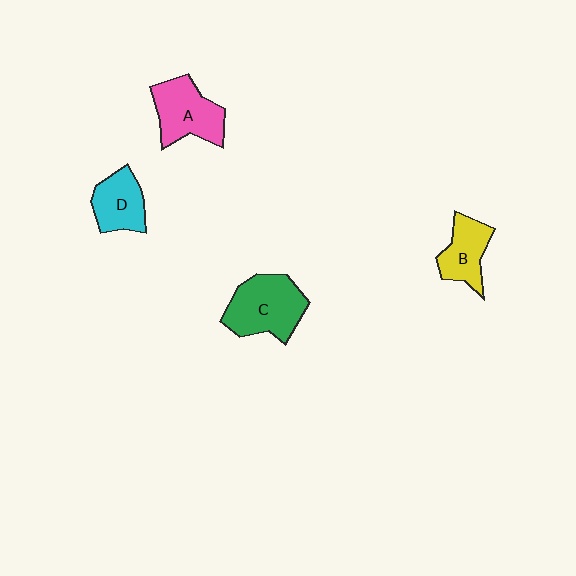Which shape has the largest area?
Shape C (green).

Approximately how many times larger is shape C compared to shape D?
Approximately 1.5 times.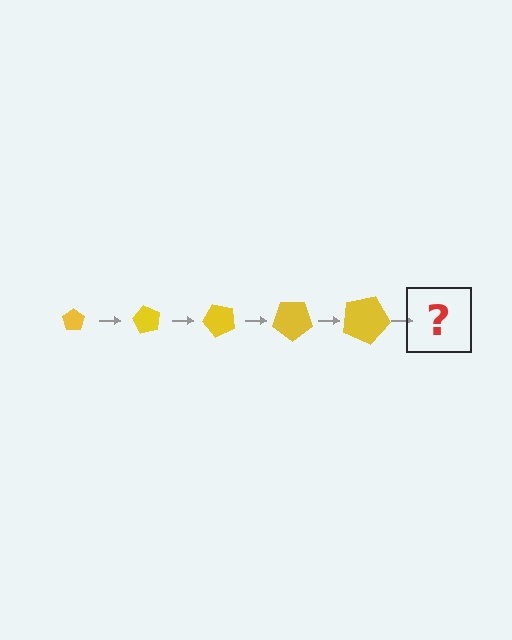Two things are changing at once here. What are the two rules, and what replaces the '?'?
The two rules are that the pentagon grows larger each step and it rotates 60 degrees each step. The '?' should be a pentagon, larger than the previous one and rotated 300 degrees from the start.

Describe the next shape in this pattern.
It should be a pentagon, larger than the previous one and rotated 300 degrees from the start.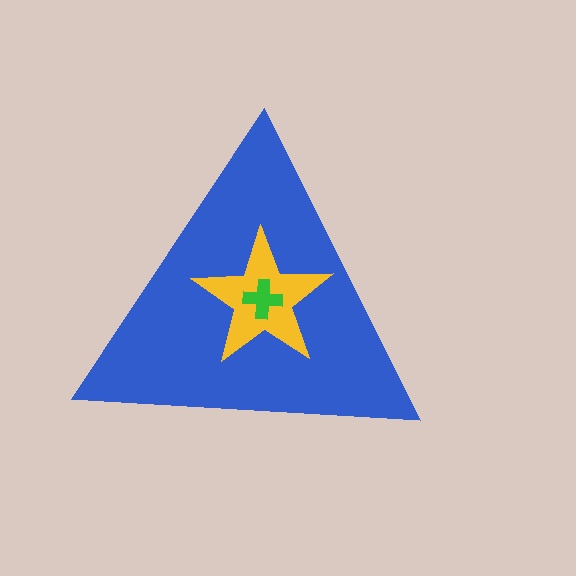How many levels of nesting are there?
3.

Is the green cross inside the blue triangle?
Yes.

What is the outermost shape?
The blue triangle.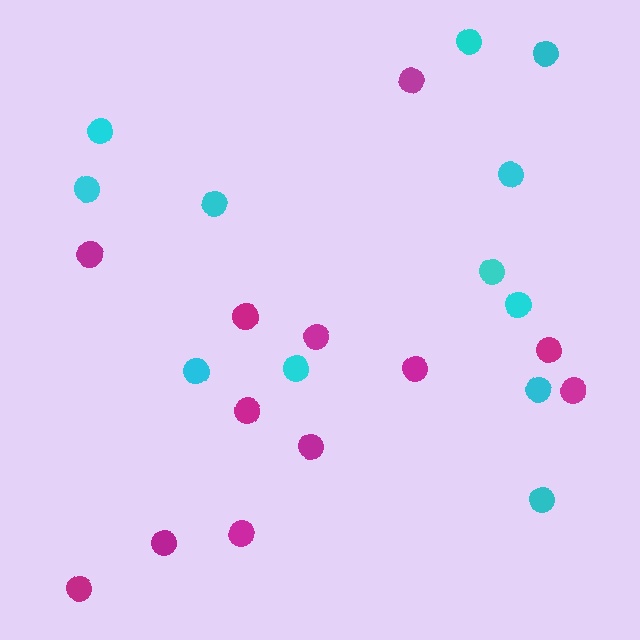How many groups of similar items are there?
There are 2 groups: one group of magenta circles (12) and one group of cyan circles (12).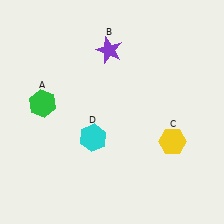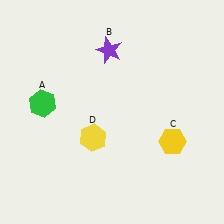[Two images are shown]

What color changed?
The hexagon (D) changed from cyan in Image 1 to yellow in Image 2.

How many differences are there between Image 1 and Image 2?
There is 1 difference between the two images.